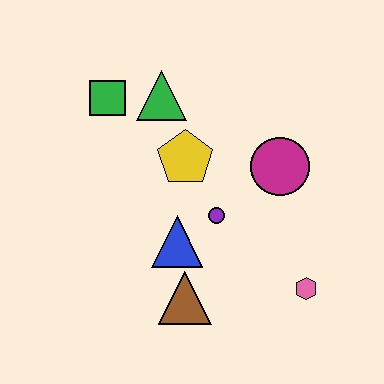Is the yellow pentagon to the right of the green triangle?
Yes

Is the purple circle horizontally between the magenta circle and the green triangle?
Yes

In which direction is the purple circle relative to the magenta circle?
The purple circle is to the left of the magenta circle.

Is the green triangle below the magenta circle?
No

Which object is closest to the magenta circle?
The purple circle is closest to the magenta circle.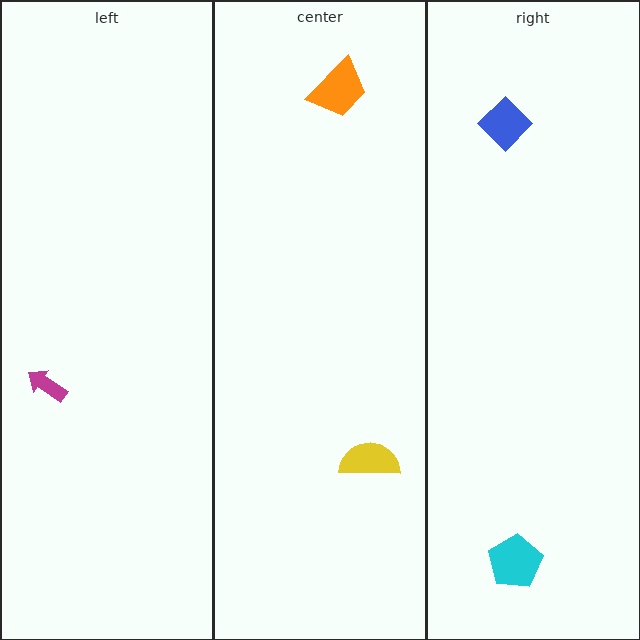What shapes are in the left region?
The magenta arrow.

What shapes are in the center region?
The yellow semicircle, the orange trapezoid.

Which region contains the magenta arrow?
The left region.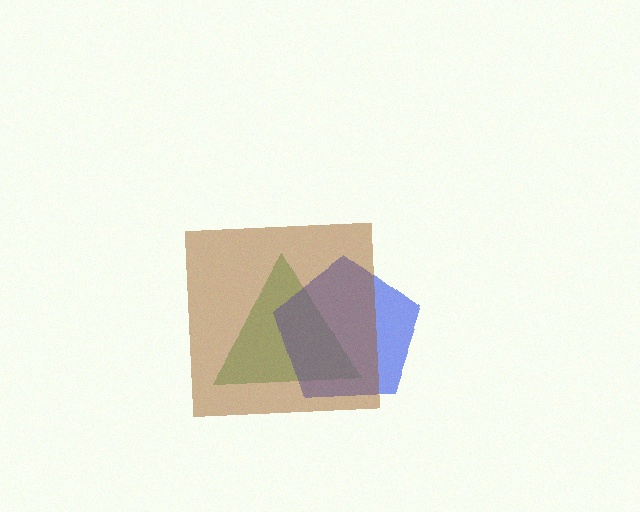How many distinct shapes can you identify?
There are 3 distinct shapes: a green triangle, a blue pentagon, a brown square.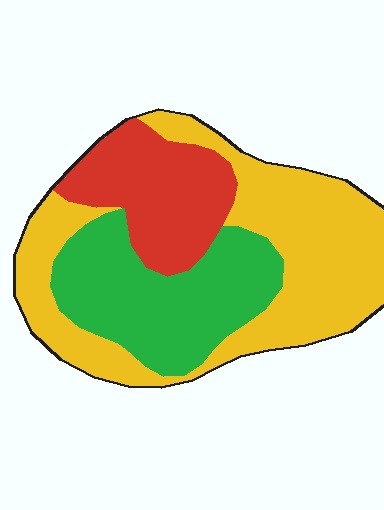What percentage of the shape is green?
Green takes up about one third (1/3) of the shape.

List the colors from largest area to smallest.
From largest to smallest: yellow, green, red.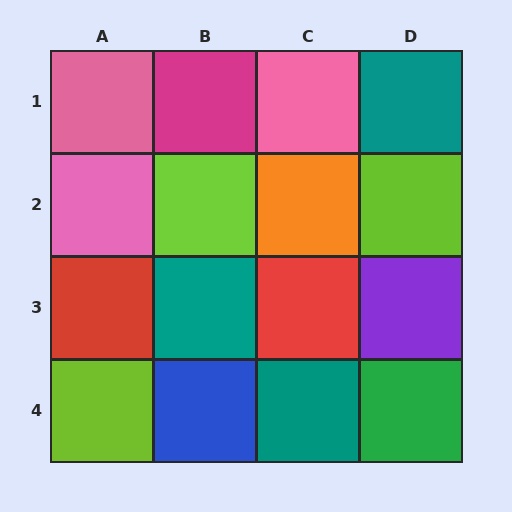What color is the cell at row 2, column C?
Orange.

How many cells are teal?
3 cells are teal.